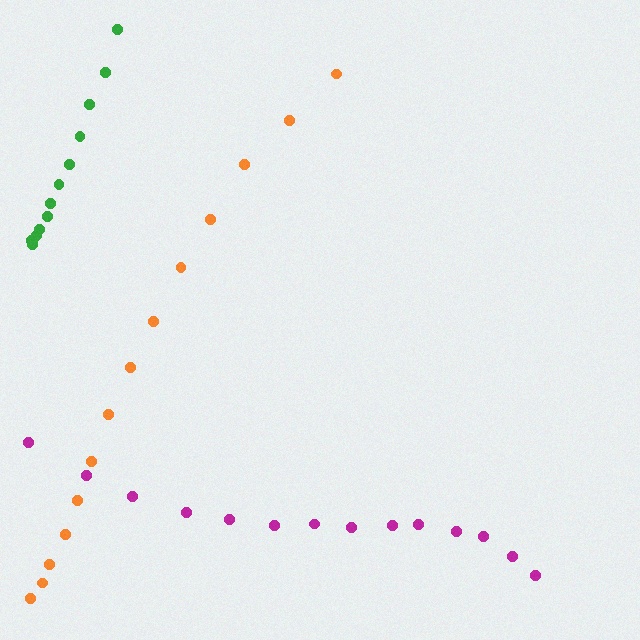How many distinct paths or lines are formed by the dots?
There are 3 distinct paths.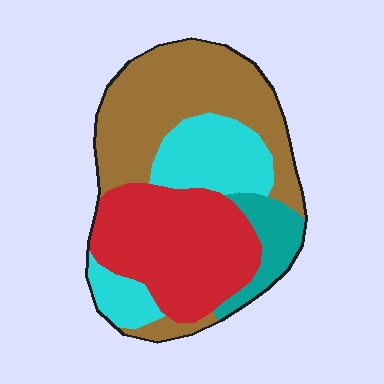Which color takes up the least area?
Teal, at roughly 10%.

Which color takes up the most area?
Brown, at roughly 35%.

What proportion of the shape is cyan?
Cyan takes up about one fifth (1/5) of the shape.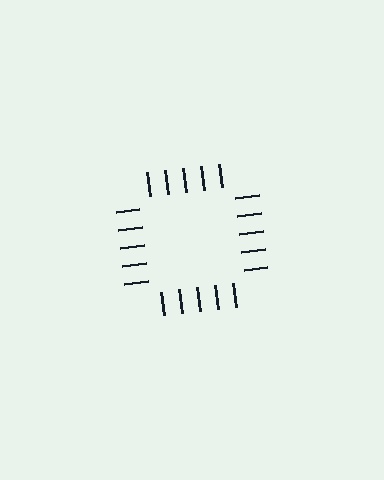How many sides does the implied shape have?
4 sides — the line-ends trace a square.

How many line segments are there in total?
20 — 5 along each of the 4 edges.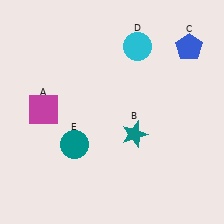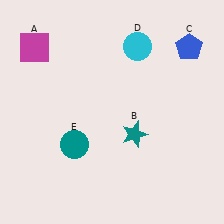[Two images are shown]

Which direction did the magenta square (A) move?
The magenta square (A) moved up.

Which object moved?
The magenta square (A) moved up.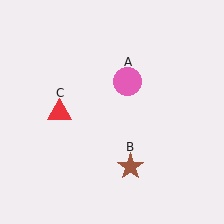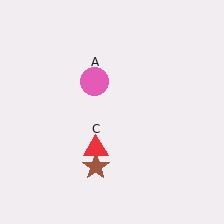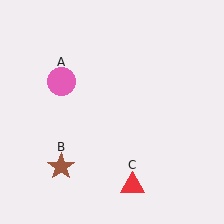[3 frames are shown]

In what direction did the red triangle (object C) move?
The red triangle (object C) moved down and to the right.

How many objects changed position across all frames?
3 objects changed position: pink circle (object A), brown star (object B), red triangle (object C).